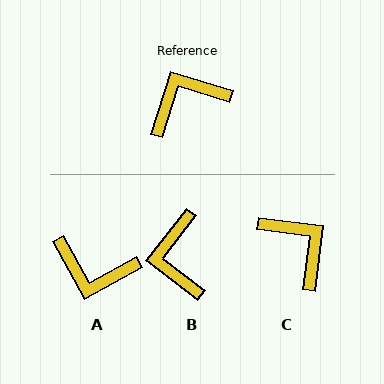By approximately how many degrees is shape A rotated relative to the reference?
Approximately 136 degrees counter-clockwise.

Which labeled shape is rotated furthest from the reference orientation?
A, about 136 degrees away.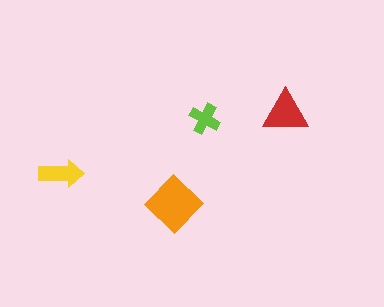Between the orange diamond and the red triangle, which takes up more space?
The orange diamond.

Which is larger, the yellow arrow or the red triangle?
The red triangle.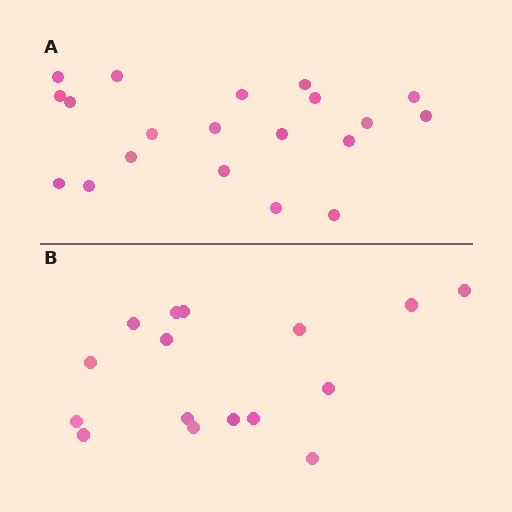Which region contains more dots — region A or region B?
Region A (the top region) has more dots.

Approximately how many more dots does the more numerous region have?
Region A has about 4 more dots than region B.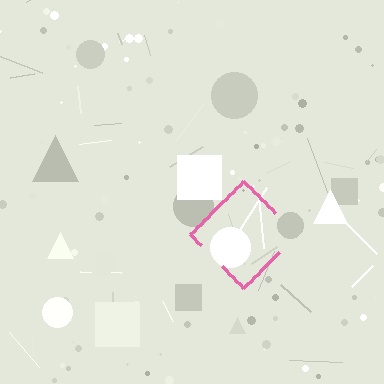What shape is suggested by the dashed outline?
The dashed outline suggests a diamond.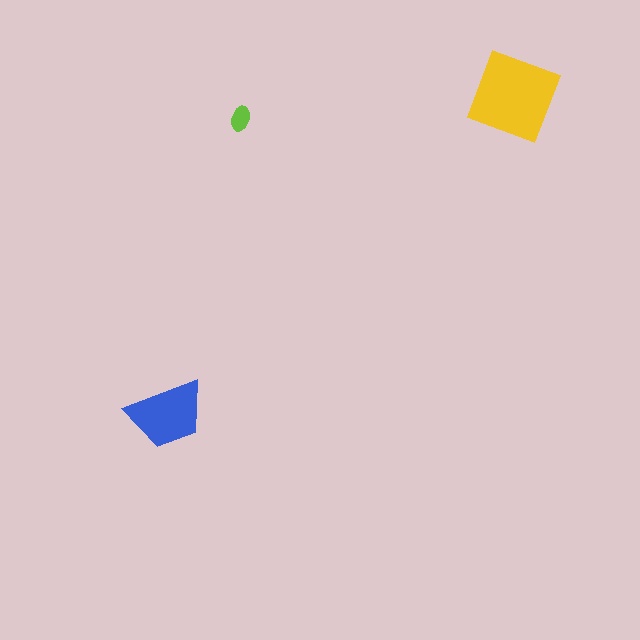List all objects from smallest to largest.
The lime ellipse, the blue trapezoid, the yellow square.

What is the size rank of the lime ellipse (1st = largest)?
3rd.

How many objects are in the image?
There are 3 objects in the image.